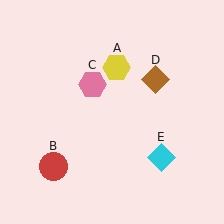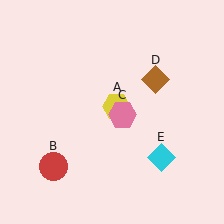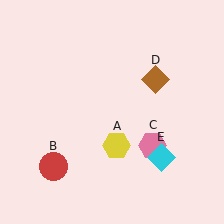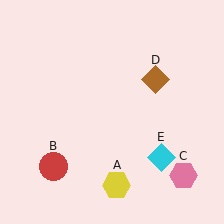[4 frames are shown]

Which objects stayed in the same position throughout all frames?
Red circle (object B) and brown diamond (object D) and cyan diamond (object E) remained stationary.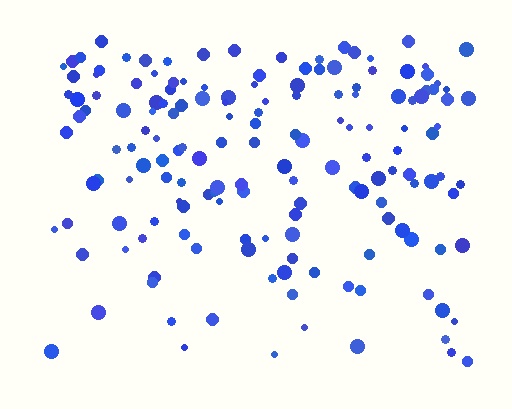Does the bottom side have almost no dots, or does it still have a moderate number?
Still a moderate number, just noticeably fewer than the top.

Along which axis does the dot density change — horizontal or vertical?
Vertical.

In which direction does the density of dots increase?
From bottom to top, with the top side densest.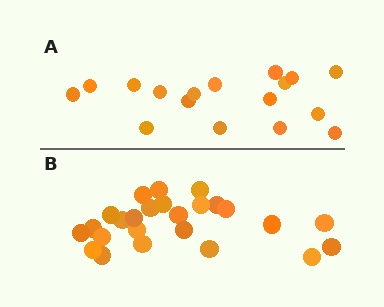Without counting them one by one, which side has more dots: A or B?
Region B (the bottom region) has more dots.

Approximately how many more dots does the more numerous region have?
Region B has roughly 8 or so more dots than region A.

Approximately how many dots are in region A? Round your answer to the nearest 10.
About 20 dots. (The exact count is 17, which rounds to 20.)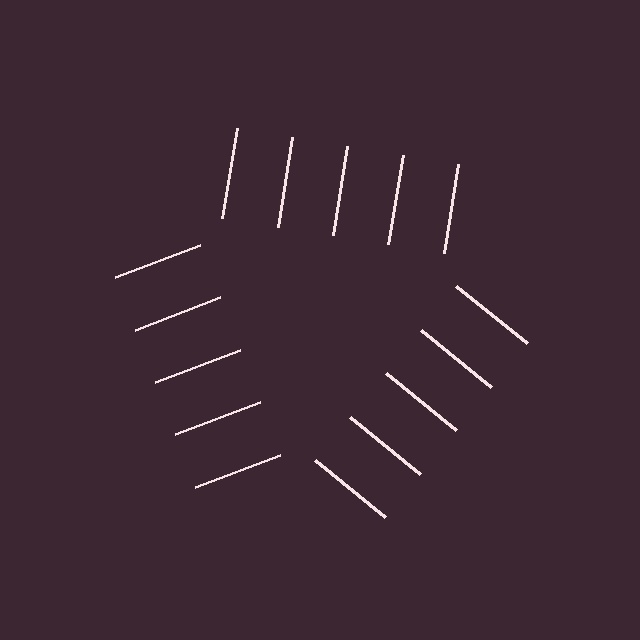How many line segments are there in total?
15 — 5 along each of the 3 edges.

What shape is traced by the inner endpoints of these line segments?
An illusory triangle — the line segments terminate on its edges but no continuous stroke is drawn.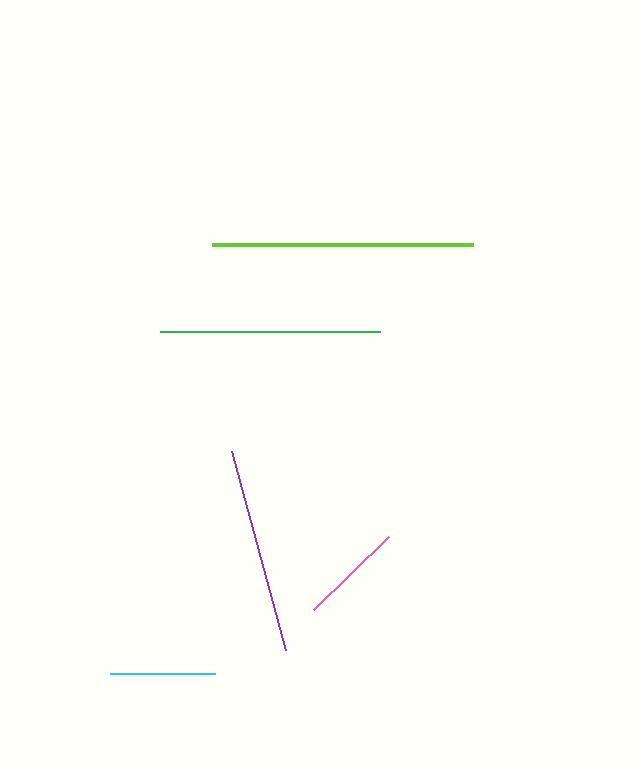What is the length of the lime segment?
The lime segment is approximately 261 pixels long.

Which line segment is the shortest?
The cyan line is the shortest at approximately 105 pixels.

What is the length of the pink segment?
The pink segment is approximately 105 pixels long.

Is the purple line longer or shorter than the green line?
The green line is longer than the purple line.